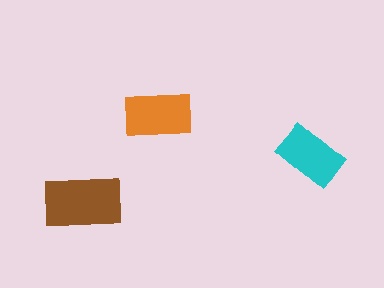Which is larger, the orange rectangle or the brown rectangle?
The brown one.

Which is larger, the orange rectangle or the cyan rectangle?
The orange one.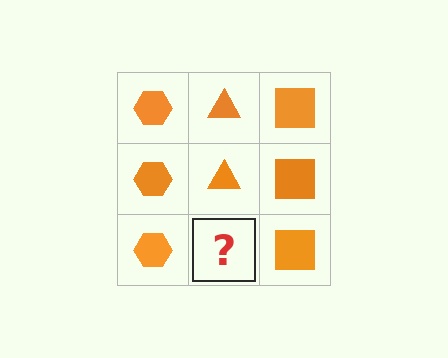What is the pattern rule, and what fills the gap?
The rule is that each column has a consistent shape. The gap should be filled with an orange triangle.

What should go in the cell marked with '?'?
The missing cell should contain an orange triangle.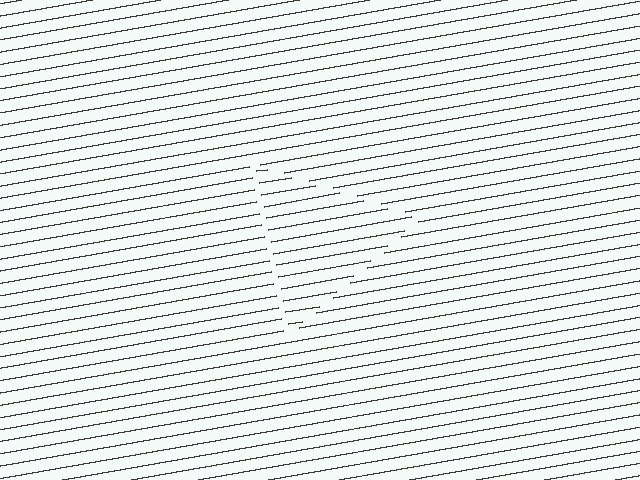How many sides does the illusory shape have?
3 sides — the line-ends trace a triangle.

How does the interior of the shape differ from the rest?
The interior of the shape contains the same grating, shifted by half a period — the contour is defined by the phase discontinuity where line-ends from the inner and outer gratings abut.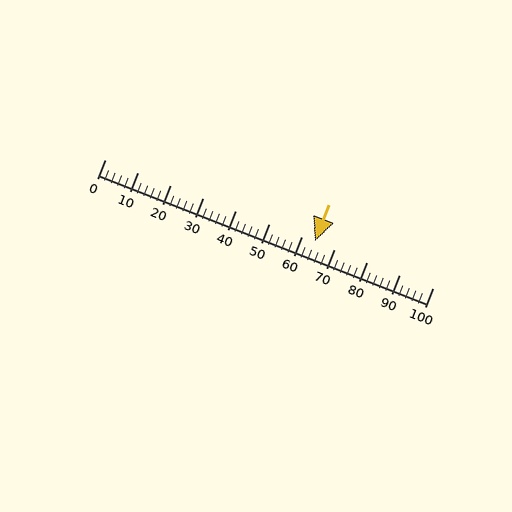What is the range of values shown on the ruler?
The ruler shows values from 0 to 100.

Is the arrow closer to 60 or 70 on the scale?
The arrow is closer to 60.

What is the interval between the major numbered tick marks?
The major tick marks are spaced 10 units apart.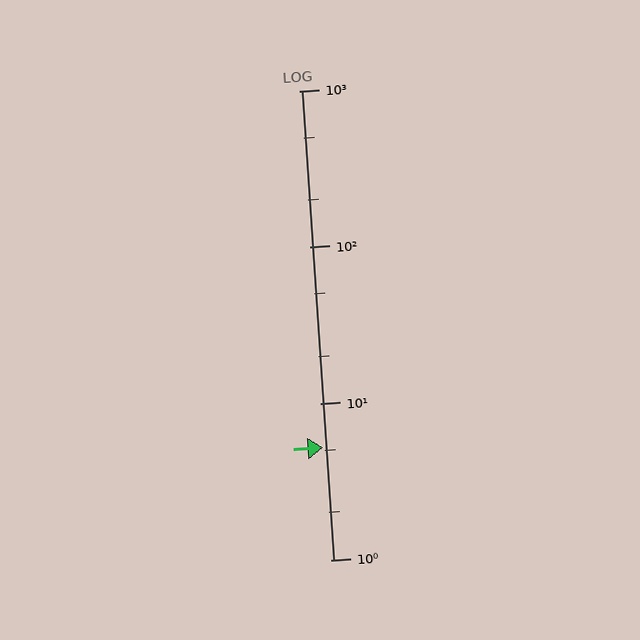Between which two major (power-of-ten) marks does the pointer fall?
The pointer is between 1 and 10.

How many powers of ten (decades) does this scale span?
The scale spans 3 decades, from 1 to 1000.